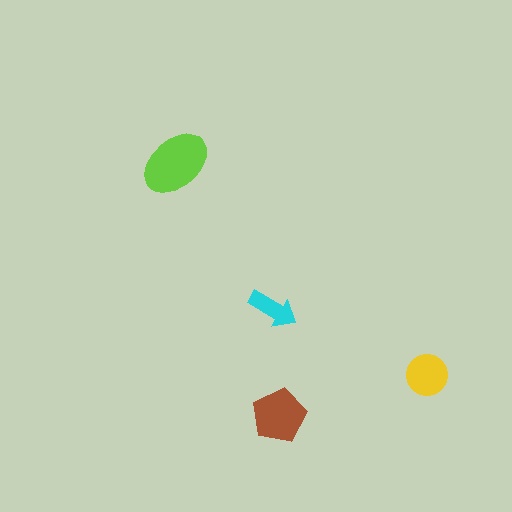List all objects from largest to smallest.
The lime ellipse, the brown pentagon, the yellow circle, the cyan arrow.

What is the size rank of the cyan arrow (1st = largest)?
4th.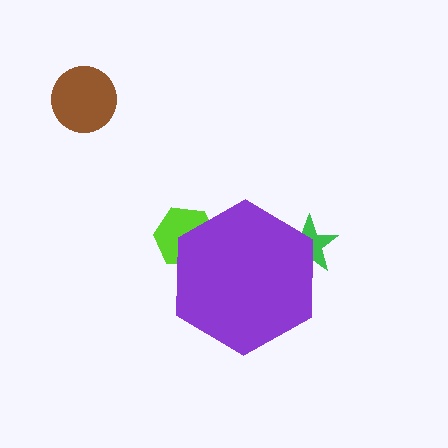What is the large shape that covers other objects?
A purple hexagon.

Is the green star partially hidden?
Yes, the green star is partially hidden behind the purple hexagon.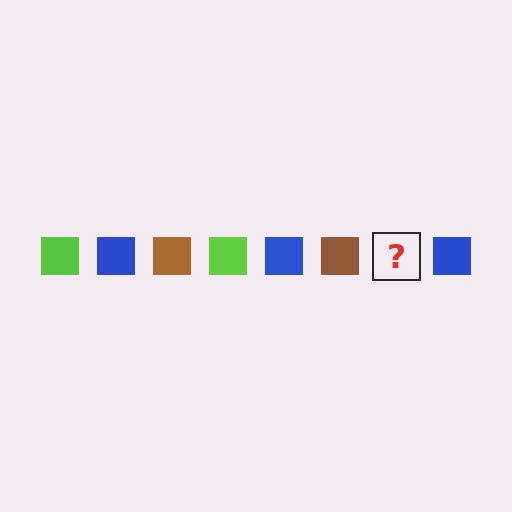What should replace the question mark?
The question mark should be replaced with a lime square.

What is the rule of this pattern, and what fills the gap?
The rule is that the pattern cycles through lime, blue, brown squares. The gap should be filled with a lime square.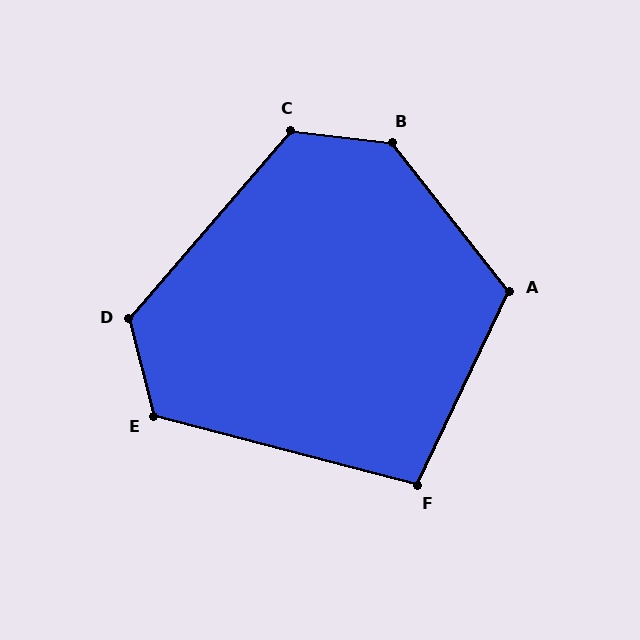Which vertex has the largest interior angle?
B, at approximately 135 degrees.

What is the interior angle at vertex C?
Approximately 124 degrees (obtuse).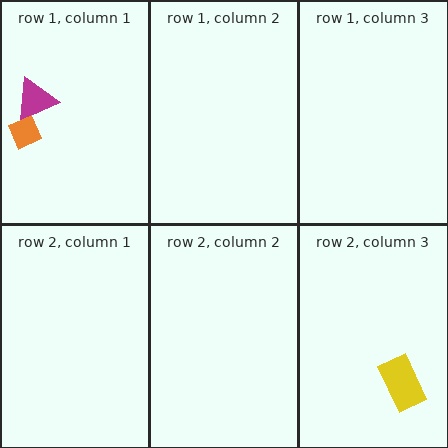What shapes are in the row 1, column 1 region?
The magenta triangle, the orange diamond.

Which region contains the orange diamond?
The row 1, column 1 region.